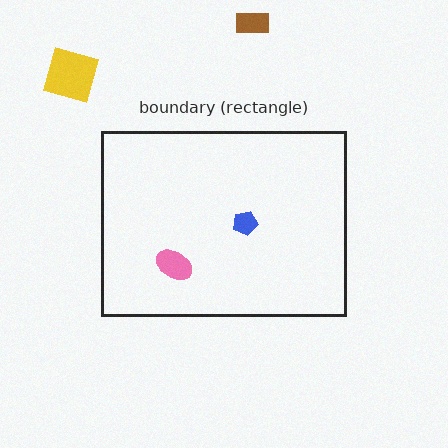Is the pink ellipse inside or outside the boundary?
Inside.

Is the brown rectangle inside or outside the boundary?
Outside.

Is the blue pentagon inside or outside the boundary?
Inside.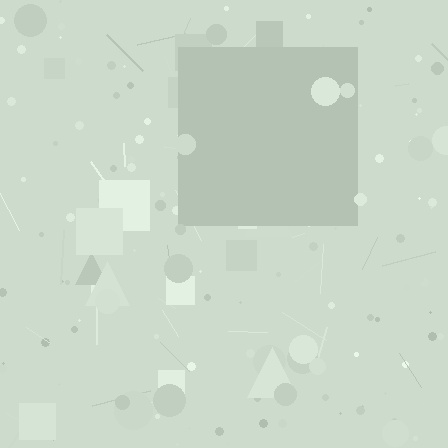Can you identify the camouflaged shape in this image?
The camouflaged shape is a square.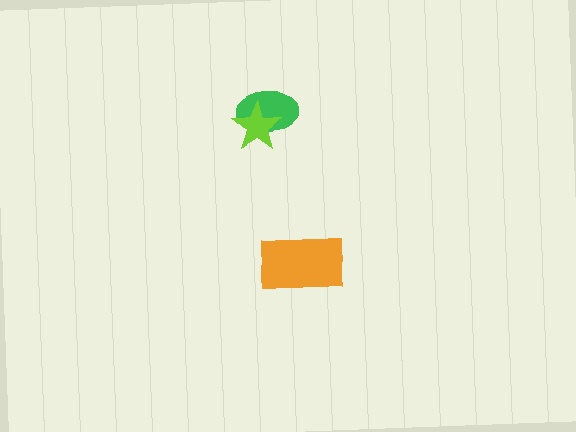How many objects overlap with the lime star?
1 object overlaps with the lime star.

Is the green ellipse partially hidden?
Yes, it is partially covered by another shape.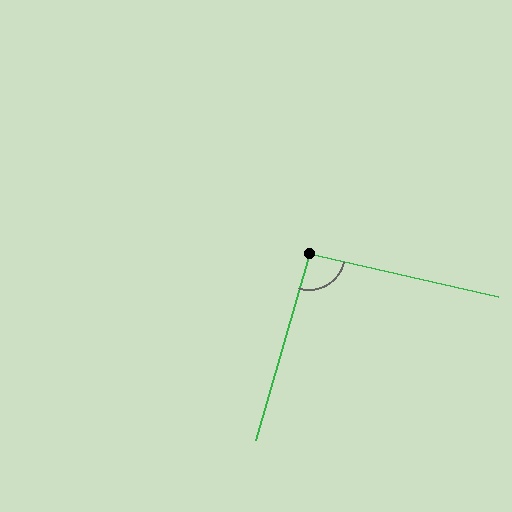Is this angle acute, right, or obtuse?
It is approximately a right angle.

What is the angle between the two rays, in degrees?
Approximately 93 degrees.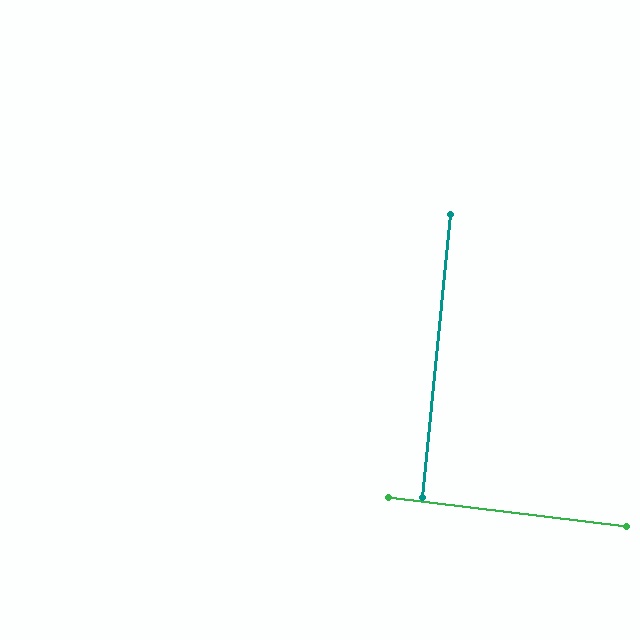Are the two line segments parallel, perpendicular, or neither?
Perpendicular — they meet at approximately 89°.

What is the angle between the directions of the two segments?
Approximately 89 degrees.